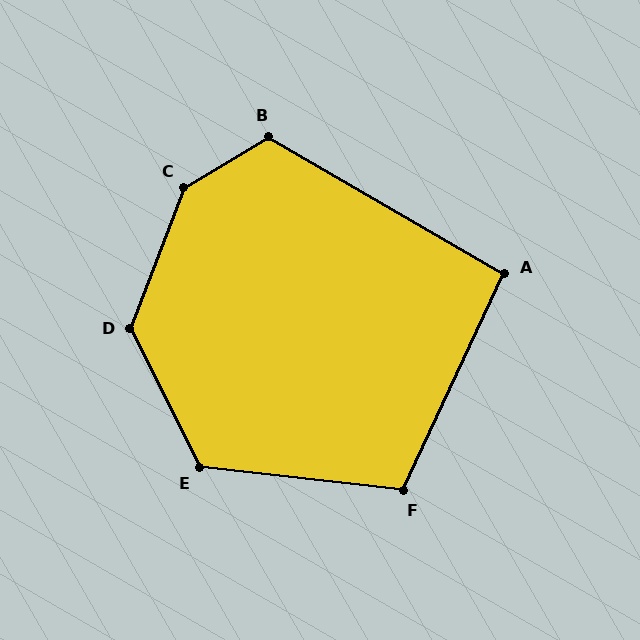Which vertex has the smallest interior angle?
A, at approximately 95 degrees.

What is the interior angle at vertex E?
Approximately 123 degrees (obtuse).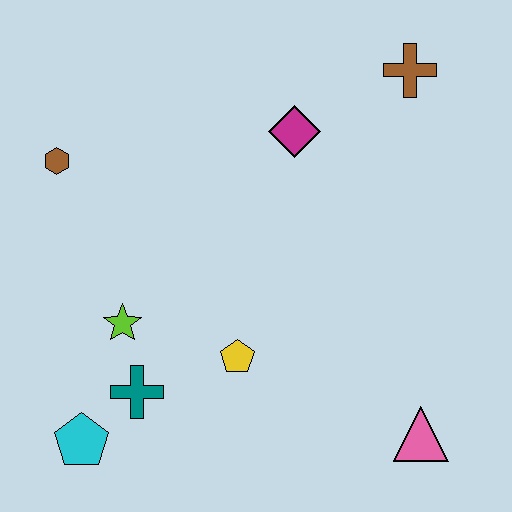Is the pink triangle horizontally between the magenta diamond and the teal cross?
No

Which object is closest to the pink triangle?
The yellow pentagon is closest to the pink triangle.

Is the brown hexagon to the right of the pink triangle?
No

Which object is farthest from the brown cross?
The cyan pentagon is farthest from the brown cross.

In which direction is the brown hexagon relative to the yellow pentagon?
The brown hexagon is above the yellow pentagon.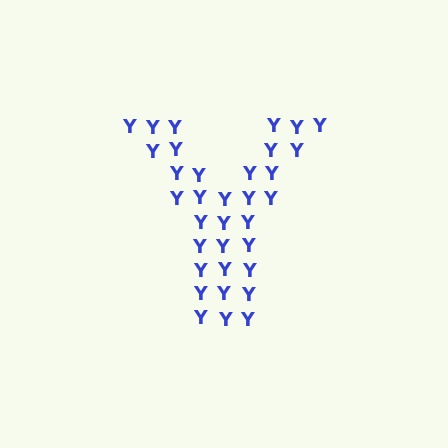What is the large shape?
The large shape is the letter Y.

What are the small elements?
The small elements are letter Y's.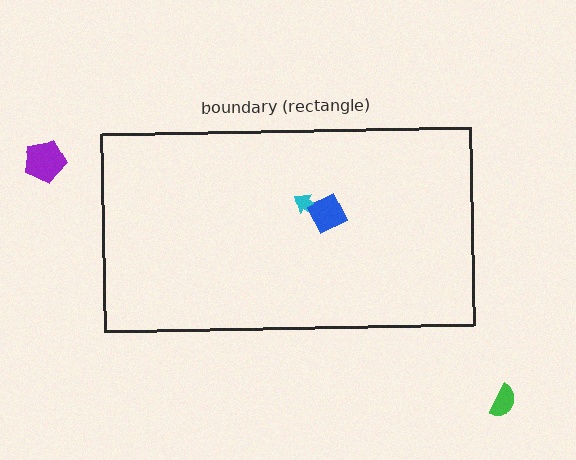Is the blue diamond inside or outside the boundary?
Inside.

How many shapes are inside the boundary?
2 inside, 2 outside.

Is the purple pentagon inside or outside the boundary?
Outside.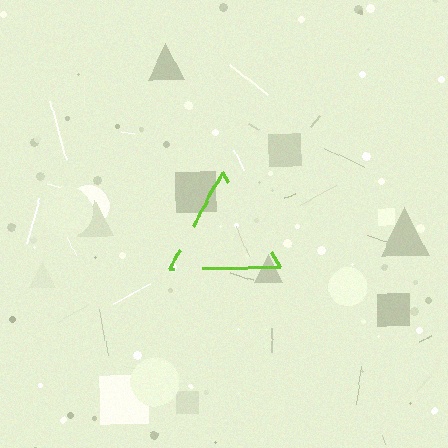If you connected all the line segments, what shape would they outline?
They would outline a triangle.